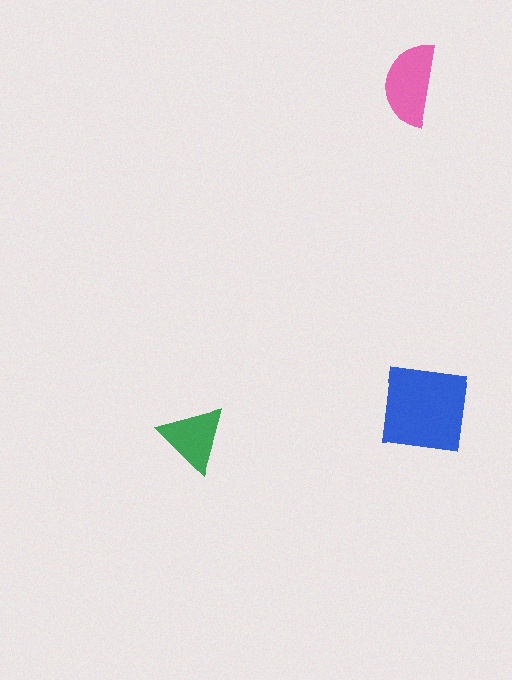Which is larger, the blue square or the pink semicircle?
The blue square.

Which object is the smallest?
The green triangle.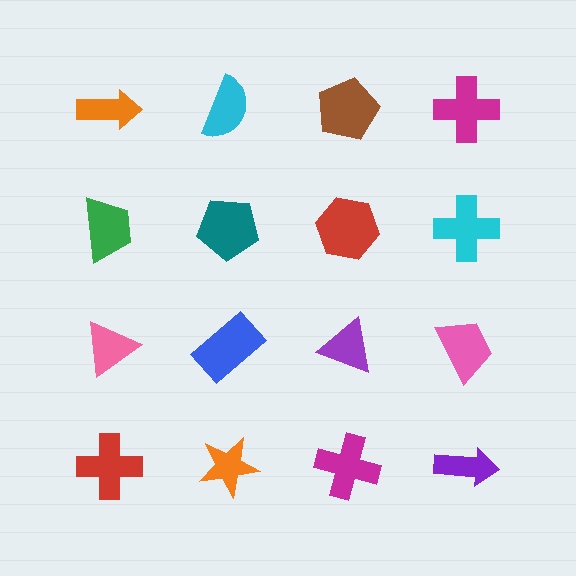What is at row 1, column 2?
A cyan semicircle.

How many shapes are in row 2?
4 shapes.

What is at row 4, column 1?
A red cross.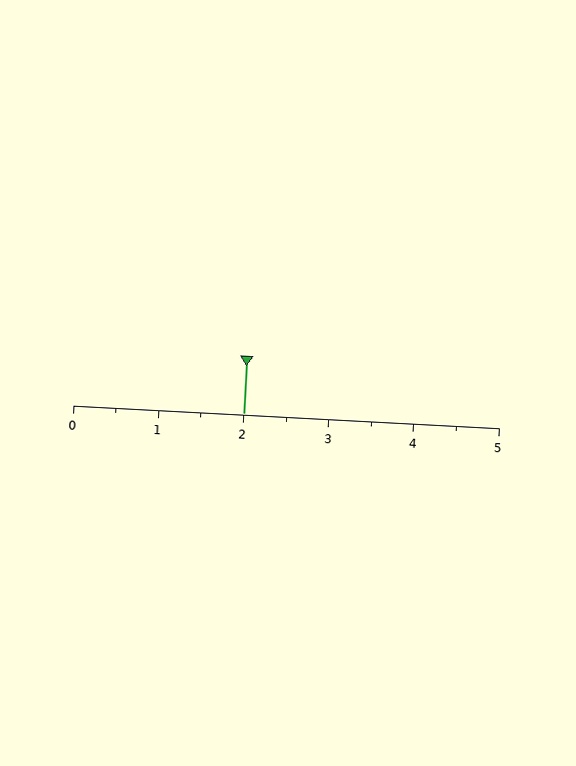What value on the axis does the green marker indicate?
The marker indicates approximately 2.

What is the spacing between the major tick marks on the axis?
The major ticks are spaced 1 apart.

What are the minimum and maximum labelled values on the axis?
The axis runs from 0 to 5.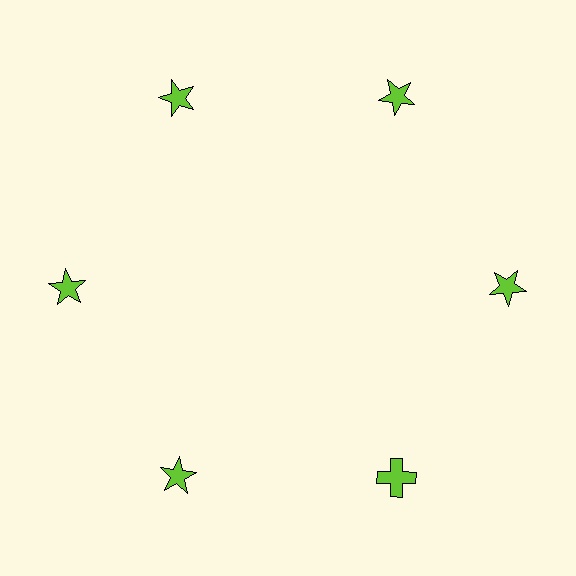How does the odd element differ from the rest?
It has a different shape: cross instead of star.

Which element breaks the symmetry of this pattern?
The lime cross at roughly the 5 o'clock position breaks the symmetry. All other shapes are lime stars.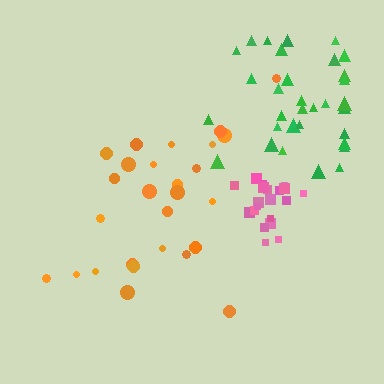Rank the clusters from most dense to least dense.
pink, green, orange.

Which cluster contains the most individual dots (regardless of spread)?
Green (32).